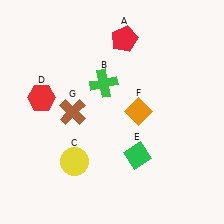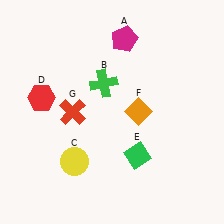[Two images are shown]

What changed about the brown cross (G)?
In Image 1, G is brown. In Image 2, it changed to red.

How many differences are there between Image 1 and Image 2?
There are 2 differences between the two images.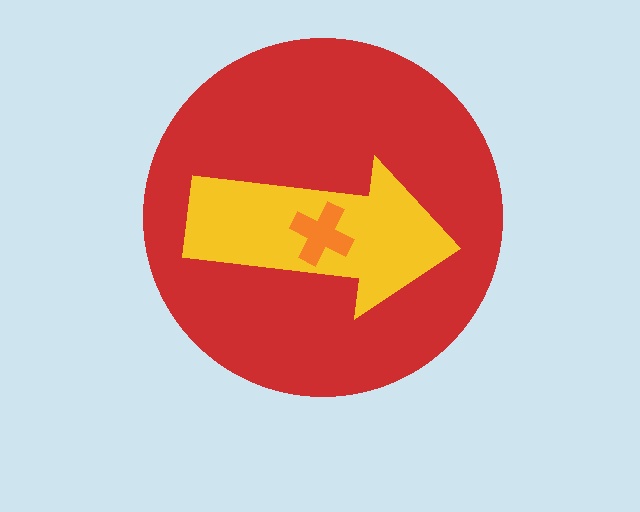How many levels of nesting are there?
3.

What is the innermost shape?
The orange cross.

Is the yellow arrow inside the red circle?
Yes.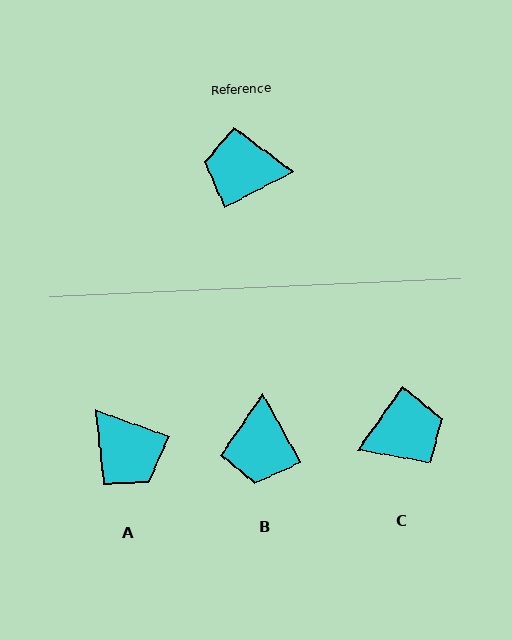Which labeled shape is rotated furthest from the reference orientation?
C, about 153 degrees away.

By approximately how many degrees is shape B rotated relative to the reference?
Approximately 92 degrees counter-clockwise.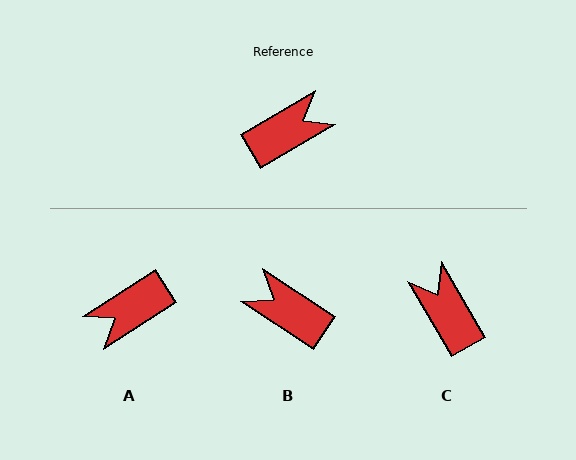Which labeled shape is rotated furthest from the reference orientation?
A, about 177 degrees away.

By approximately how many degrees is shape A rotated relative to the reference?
Approximately 177 degrees clockwise.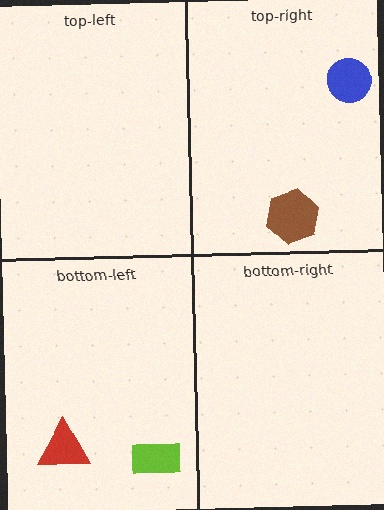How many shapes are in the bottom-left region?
2.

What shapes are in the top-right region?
The brown hexagon, the blue circle.